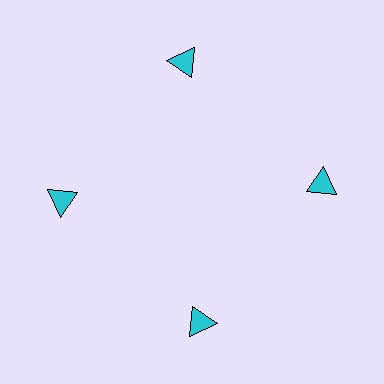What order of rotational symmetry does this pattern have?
This pattern has 4-fold rotational symmetry.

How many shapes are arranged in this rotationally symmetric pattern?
There are 4 shapes, arranged in 4 groups of 1.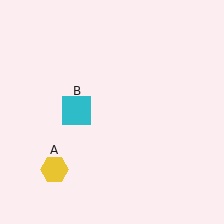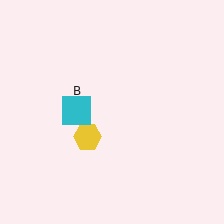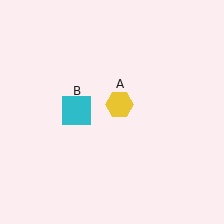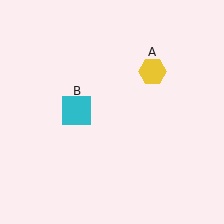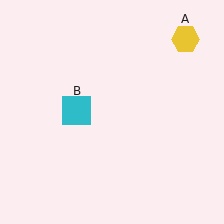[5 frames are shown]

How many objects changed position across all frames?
1 object changed position: yellow hexagon (object A).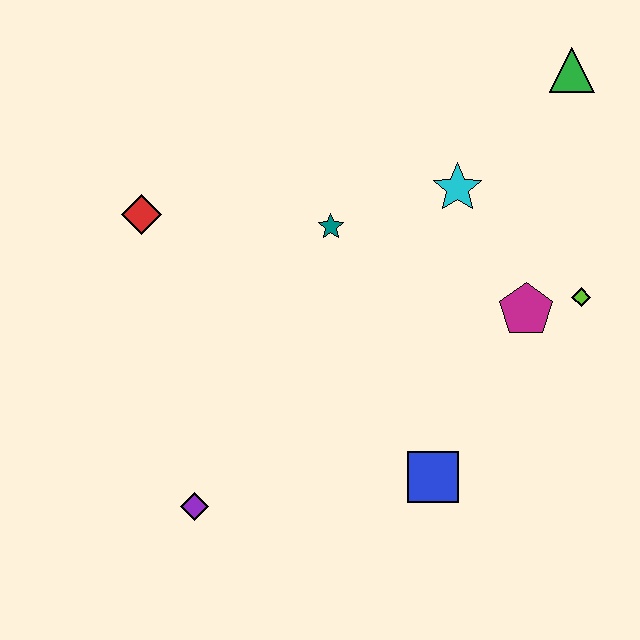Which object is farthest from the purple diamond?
The green triangle is farthest from the purple diamond.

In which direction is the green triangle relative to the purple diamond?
The green triangle is above the purple diamond.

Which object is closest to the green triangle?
The cyan star is closest to the green triangle.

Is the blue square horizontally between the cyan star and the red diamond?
Yes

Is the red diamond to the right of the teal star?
No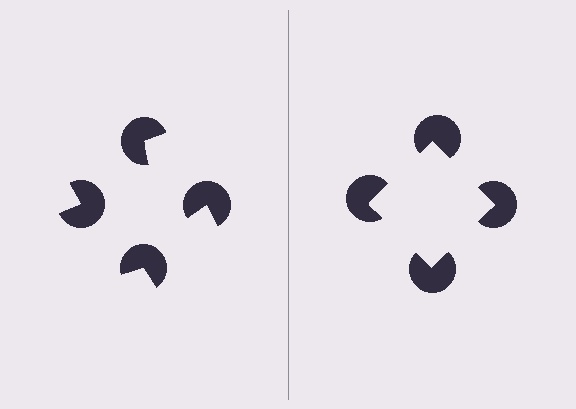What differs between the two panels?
The pac-man discs are positioned identically on both sides; only the wedge orientations differ. On the right they align to a square; on the left they are misaligned.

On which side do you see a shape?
An illusory square appears on the right side. On the left side the wedge cuts are rotated, so no coherent shape forms.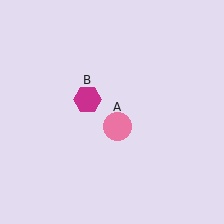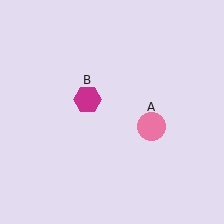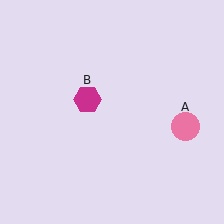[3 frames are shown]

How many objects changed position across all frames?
1 object changed position: pink circle (object A).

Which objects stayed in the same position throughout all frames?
Magenta hexagon (object B) remained stationary.